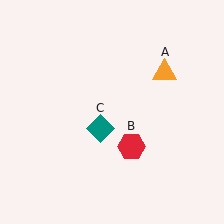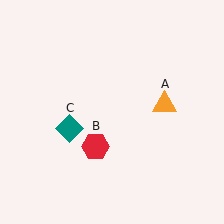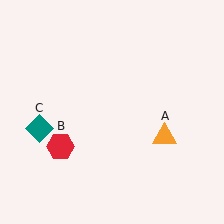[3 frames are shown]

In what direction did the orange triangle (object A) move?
The orange triangle (object A) moved down.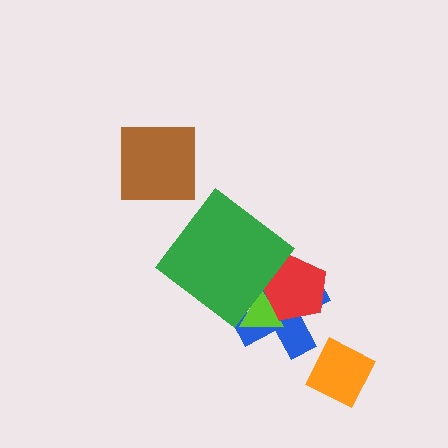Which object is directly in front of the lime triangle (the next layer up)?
The red pentagon is directly in front of the lime triangle.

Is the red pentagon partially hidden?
Yes, it is partially covered by another shape.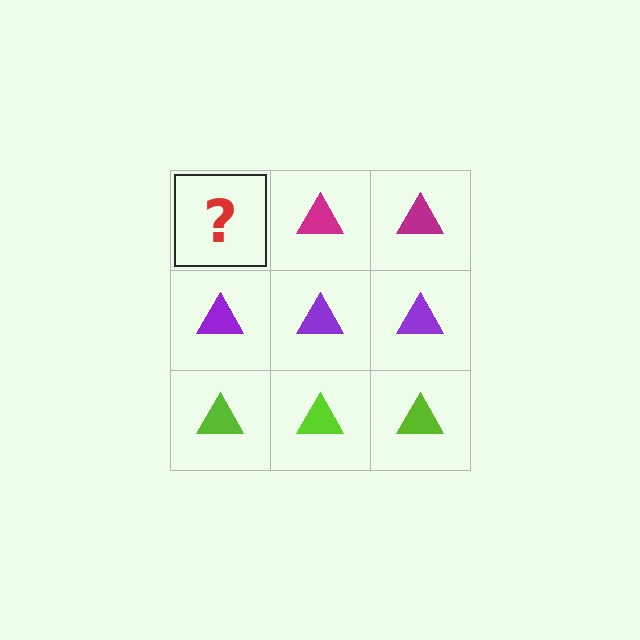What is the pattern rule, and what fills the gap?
The rule is that each row has a consistent color. The gap should be filled with a magenta triangle.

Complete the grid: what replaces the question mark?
The question mark should be replaced with a magenta triangle.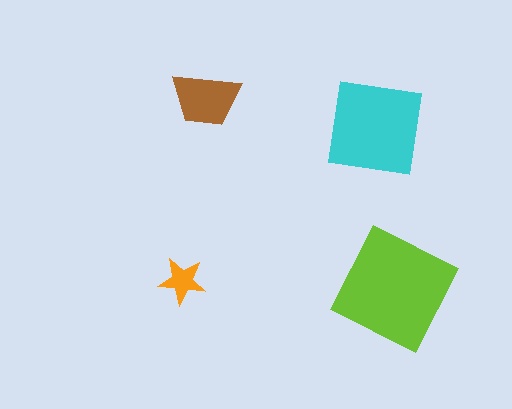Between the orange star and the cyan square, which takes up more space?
The cyan square.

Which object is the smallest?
The orange star.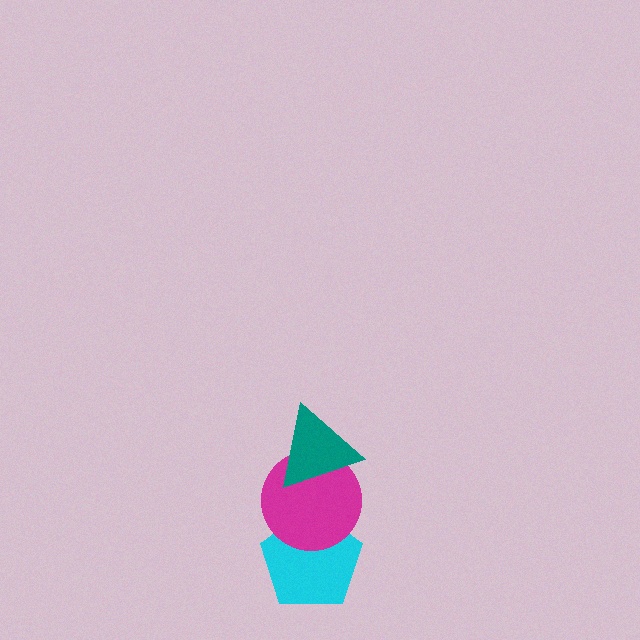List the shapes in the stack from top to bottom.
From top to bottom: the teal triangle, the magenta circle, the cyan pentagon.